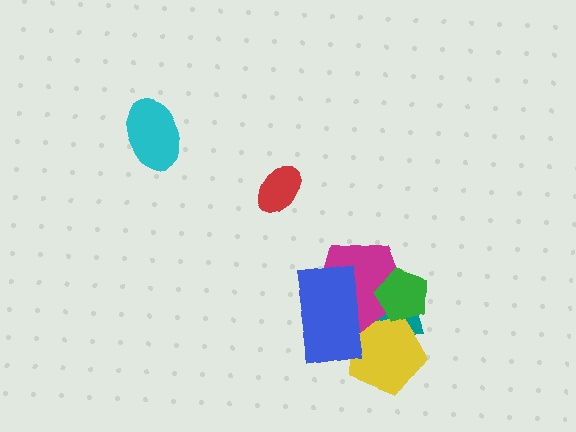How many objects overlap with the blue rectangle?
3 objects overlap with the blue rectangle.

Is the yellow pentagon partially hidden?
Yes, it is partially covered by another shape.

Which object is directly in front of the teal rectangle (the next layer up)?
The yellow pentagon is directly in front of the teal rectangle.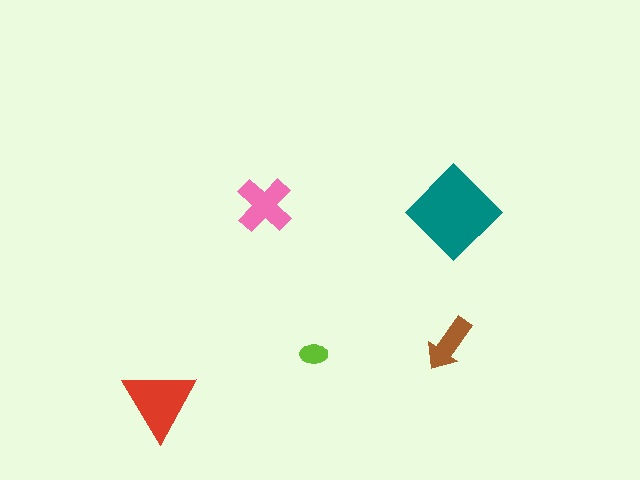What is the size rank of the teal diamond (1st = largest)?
1st.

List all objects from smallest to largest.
The lime ellipse, the brown arrow, the pink cross, the red triangle, the teal diamond.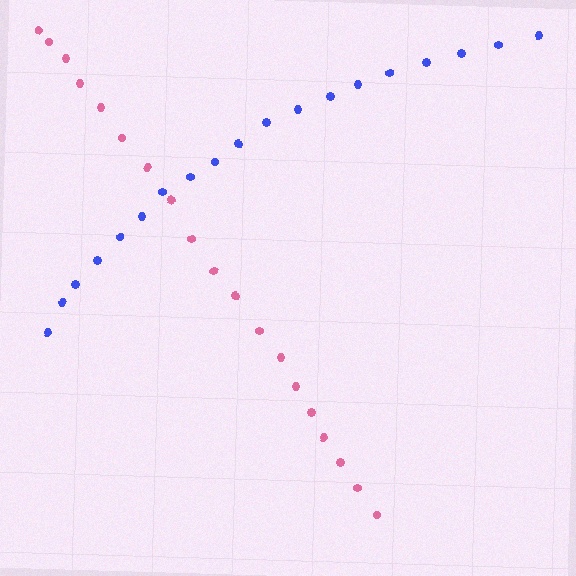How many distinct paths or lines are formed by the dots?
There are 2 distinct paths.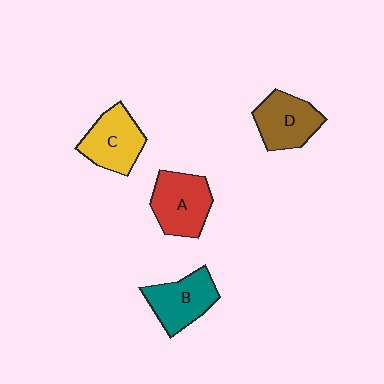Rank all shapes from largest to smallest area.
From largest to smallest: A (red), C (yellow), B (teal), D (brown).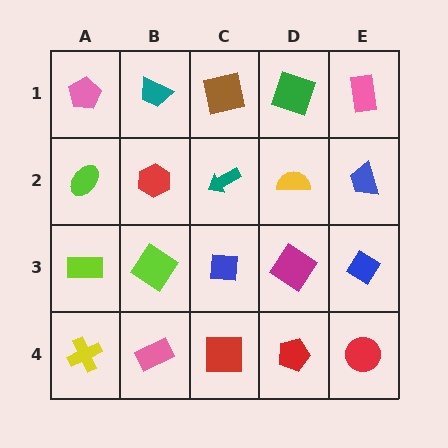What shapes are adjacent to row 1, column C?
A teal arrow (row 2, column C), a teal trapezoid (row 1, column B), a green square (row 1, column D).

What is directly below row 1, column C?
A teal arrow.